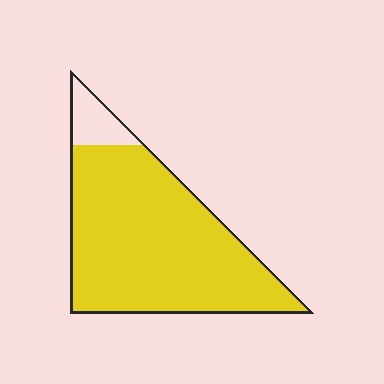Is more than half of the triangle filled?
Yes.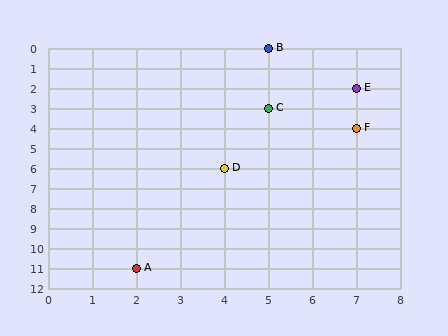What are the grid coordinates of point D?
Point D is at grid coordinates (4, 6).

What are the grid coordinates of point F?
Point F is at grid coordinates (7, 4).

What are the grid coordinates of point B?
Point B is at grid coordinates (5, 0).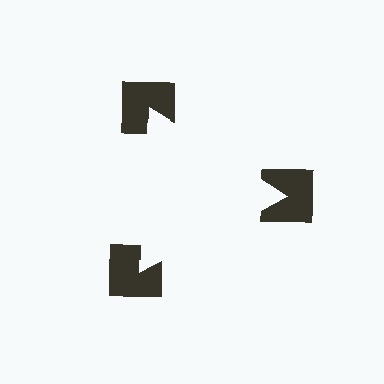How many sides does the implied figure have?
3 sides.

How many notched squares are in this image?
There are 3 — one at each vertex of the illusory triangle.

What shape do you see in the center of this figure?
An illusory triangle — its edges are inferred from the aligned wedge cuts in the notched squares, not physically drawn.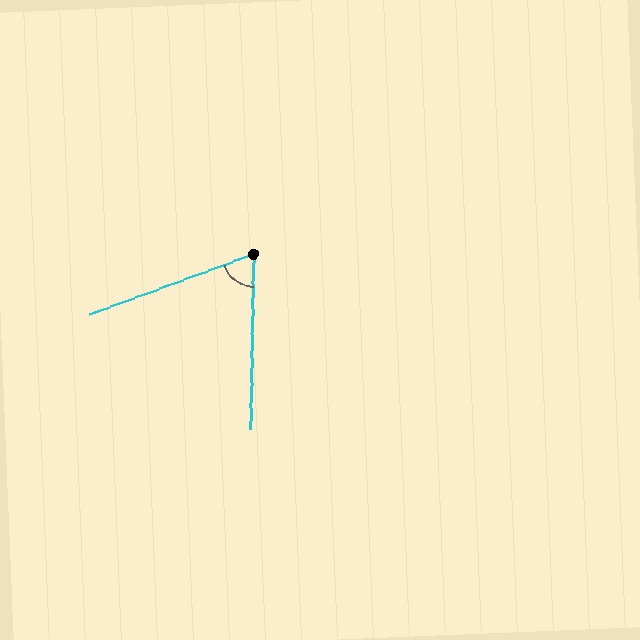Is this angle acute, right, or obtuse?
It is acute.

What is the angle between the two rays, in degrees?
Approximately 69 degrees.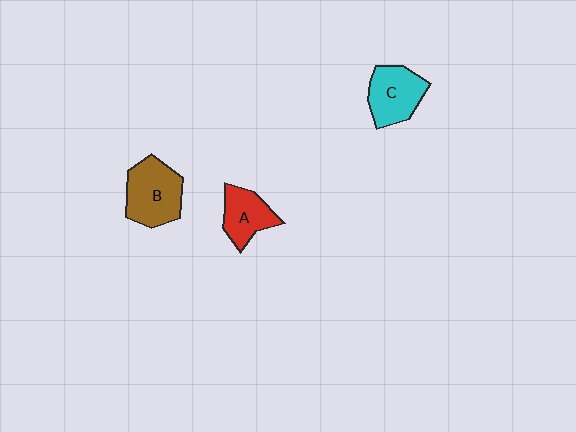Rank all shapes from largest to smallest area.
From largest to smallest: B (brown), C (cyan), A (red).